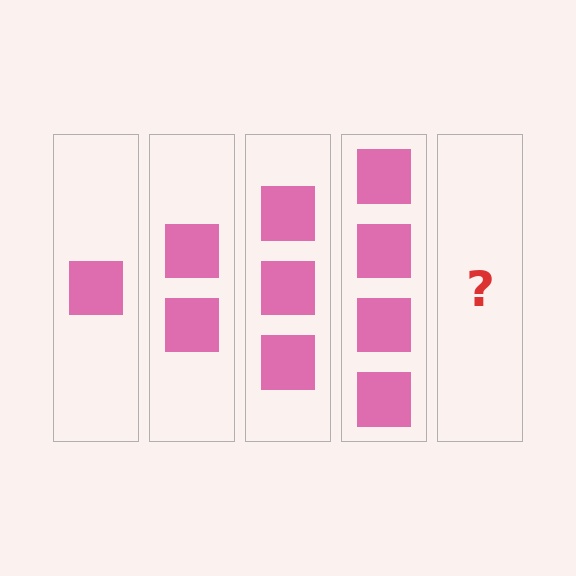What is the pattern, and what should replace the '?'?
The pattern is that each step adds one more square. The '?' should be 5 squares.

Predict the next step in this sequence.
The next step is 5 squares.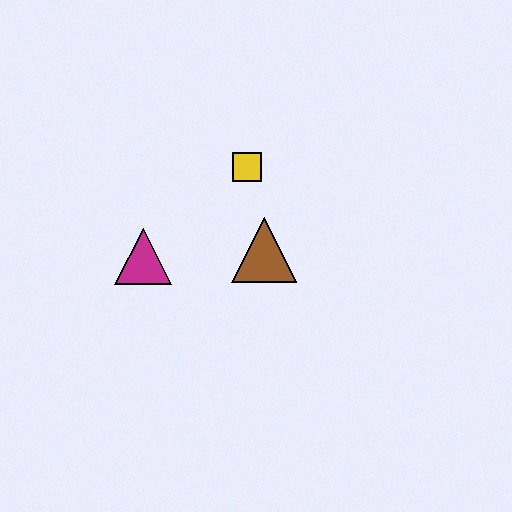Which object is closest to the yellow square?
The brown triangle is closest to the yellow square.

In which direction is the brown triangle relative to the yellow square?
The brown triangle is below the yellow square.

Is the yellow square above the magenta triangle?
Yes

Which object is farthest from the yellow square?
The magenta triangle is farthest from the yellow square.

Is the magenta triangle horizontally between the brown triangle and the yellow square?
No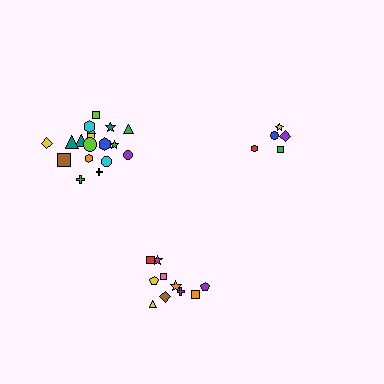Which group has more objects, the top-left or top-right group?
The top-left group.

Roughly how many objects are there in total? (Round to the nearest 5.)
Roughly 35 objects in total.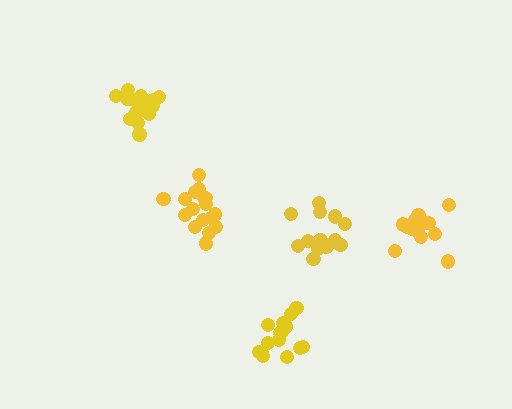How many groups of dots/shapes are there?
There are 5 groups.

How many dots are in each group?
Group 1: 17 dots, Group 2: 16 dots, Group 3: 14 dots, Group 4: 16 dots, Group 5: 17 dots (80 total).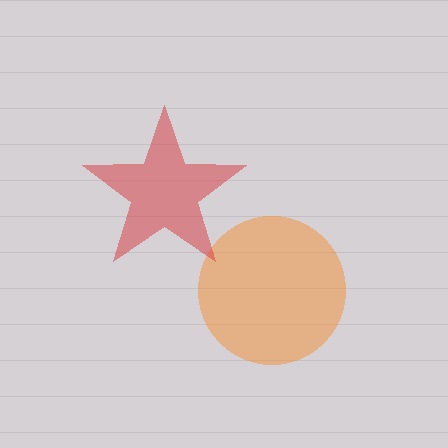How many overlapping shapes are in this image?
There are 2 overlapping shapes in the image.